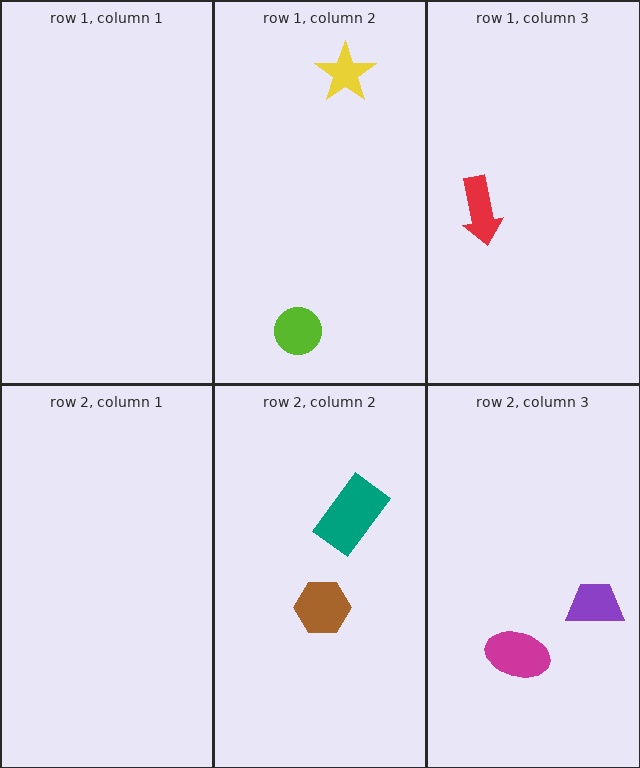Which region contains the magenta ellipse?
The row 2, column 3 region.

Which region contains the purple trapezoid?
The row 2, column 3 region.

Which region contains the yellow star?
The row 1, column 2 region.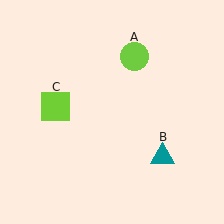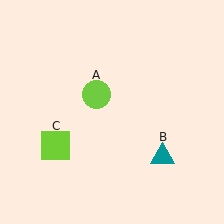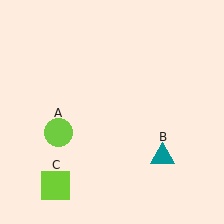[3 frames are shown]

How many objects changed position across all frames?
2 objects changed position: lime circle (object A), lime square (object C).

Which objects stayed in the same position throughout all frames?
Teal triangle (object B) remained stationary.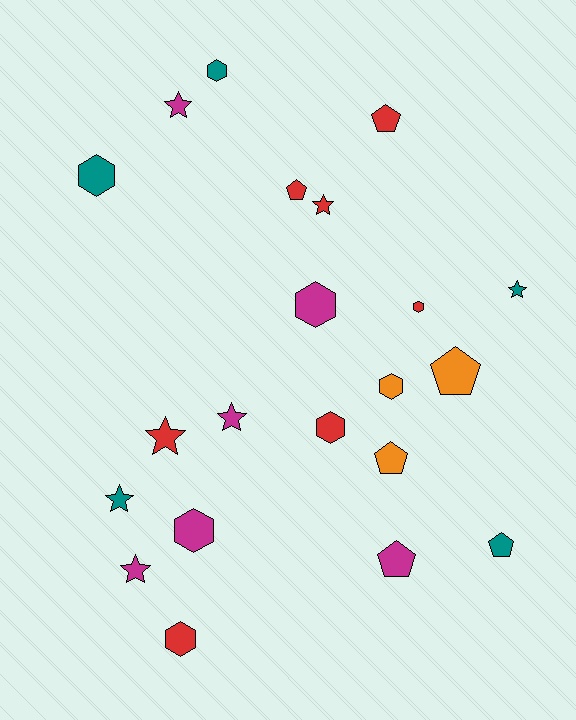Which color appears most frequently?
Red, with 7 objects.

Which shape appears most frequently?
Hexagon, with 8 objects.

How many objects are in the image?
There are 21 objects.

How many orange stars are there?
There are no orange stars.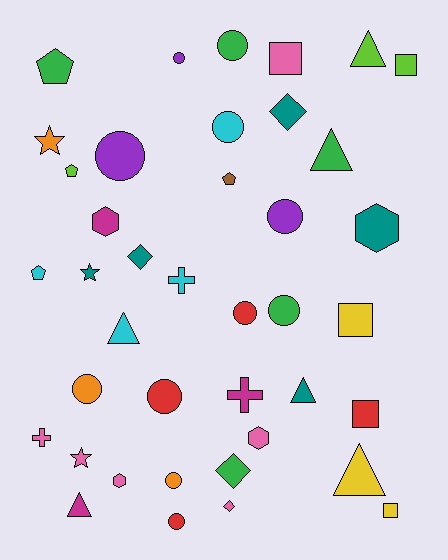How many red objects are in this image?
There are 4 red objects.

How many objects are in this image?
There are 40 objects.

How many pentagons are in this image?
There are 4 pentagons.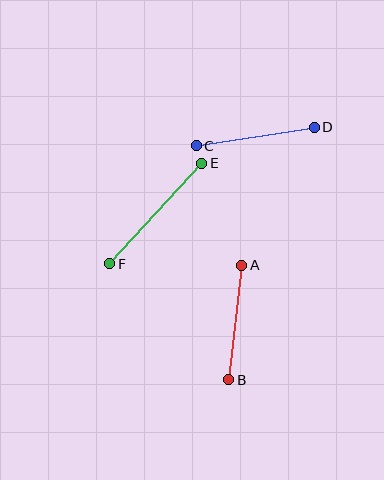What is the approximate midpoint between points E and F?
The midpoint is at approximately (156, 213) pixels.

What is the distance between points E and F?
The distance is approximately 136 pixels.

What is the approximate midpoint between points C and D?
The midpoint is at approximately (255, 136) pixels.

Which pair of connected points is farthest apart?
Points E and F are farthest apart.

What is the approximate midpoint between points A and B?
The midpoint is at approximately (235, 323) pixels.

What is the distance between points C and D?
The distance is approximately 119 pixels.